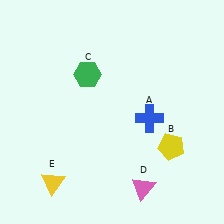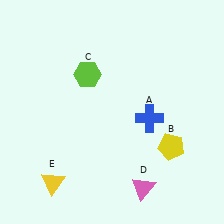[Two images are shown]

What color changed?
The hexagon (C) changed from green in Image 1 to lime in Image 2.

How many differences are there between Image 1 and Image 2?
There is 1 difference between the two images.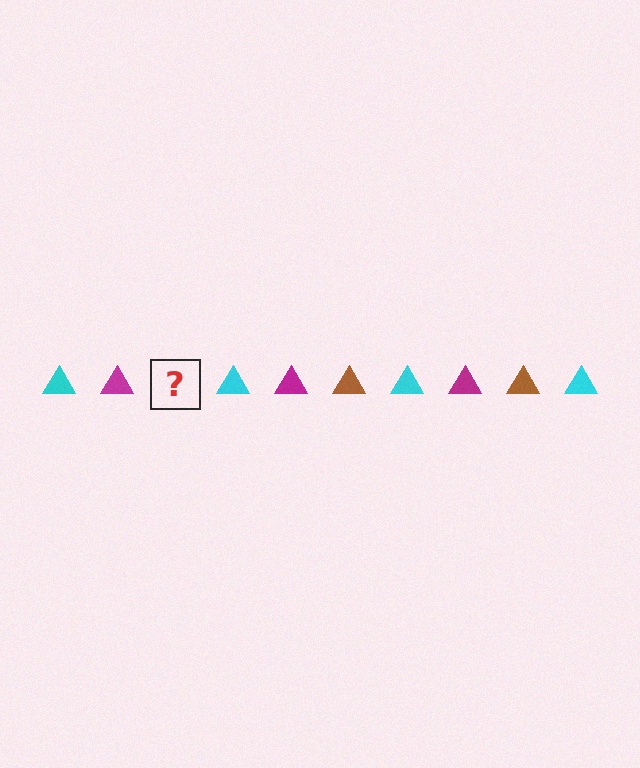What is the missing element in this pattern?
The missing element is a brown triangle.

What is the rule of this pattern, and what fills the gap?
The rule is that the pattern cycles through cyan, magenta, brown triangles. The gap should be filled with a brown triangle.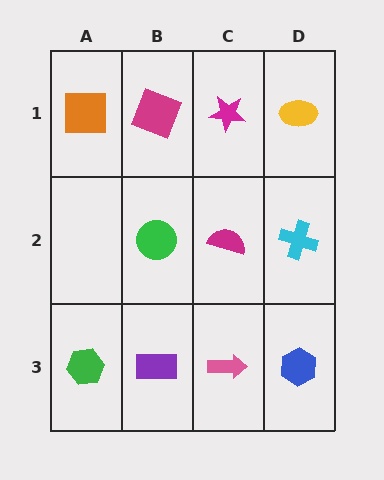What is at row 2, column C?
A magenta semicircle.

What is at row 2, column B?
A green circle.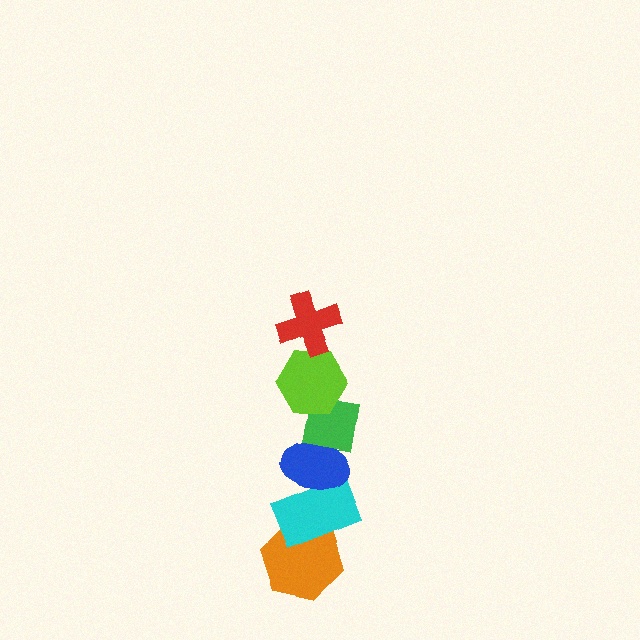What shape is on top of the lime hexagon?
The red cross is on top of the lime hexagon.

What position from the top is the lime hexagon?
The lime hexagon is 2nd from the top.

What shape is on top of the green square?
The lime hexagon is on top of the green square.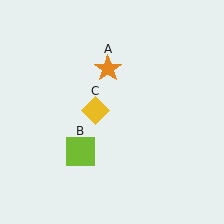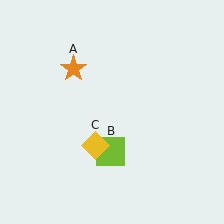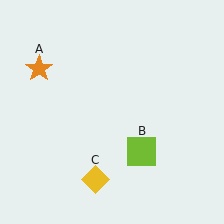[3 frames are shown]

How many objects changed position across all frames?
3 objects changed position: orange star (object A), lime square (object B), yellow diamond (object C).